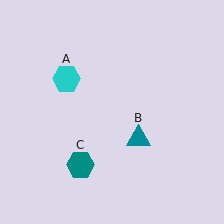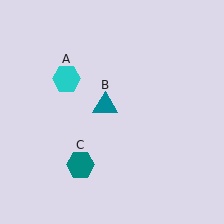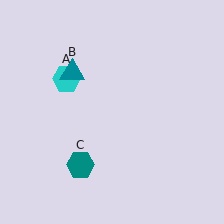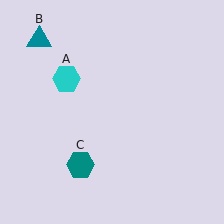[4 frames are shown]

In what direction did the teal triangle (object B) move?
The teal triangle (object B) moved up and to the left.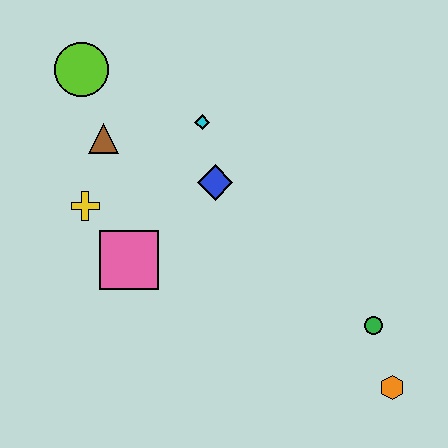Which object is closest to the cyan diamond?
The blue diamond is closest to the cyan diamond.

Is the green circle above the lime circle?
No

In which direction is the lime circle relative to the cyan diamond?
The lime circle is to the left of the cyan diamond.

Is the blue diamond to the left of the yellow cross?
No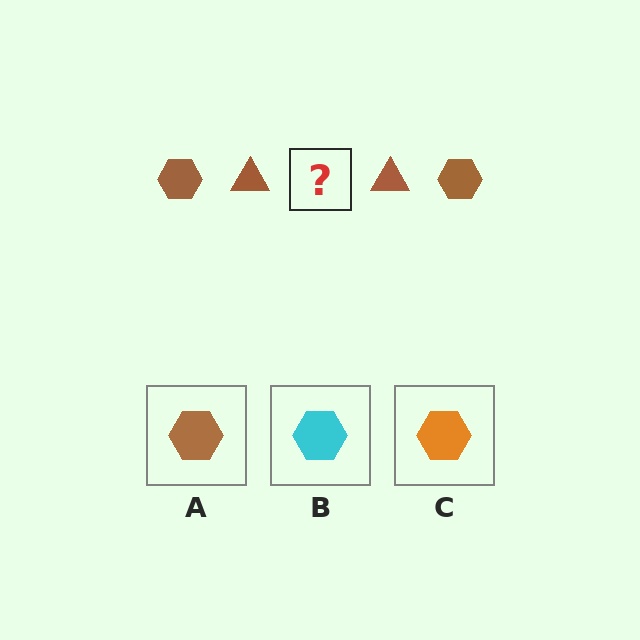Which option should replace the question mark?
Option A.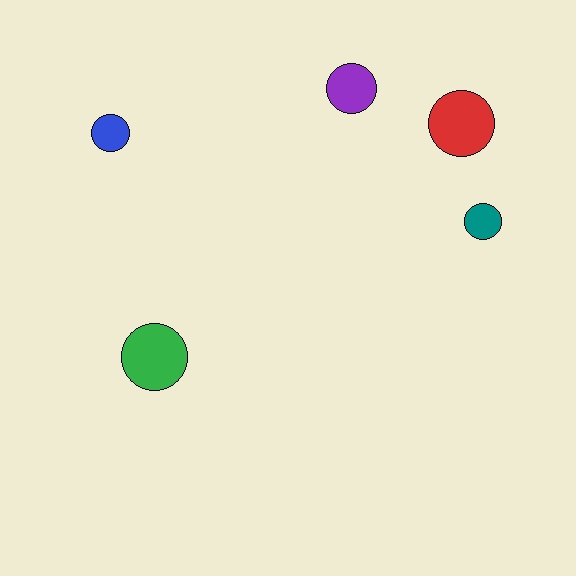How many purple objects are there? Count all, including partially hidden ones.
There is 1 purple object.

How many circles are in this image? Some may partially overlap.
There are 5 circles.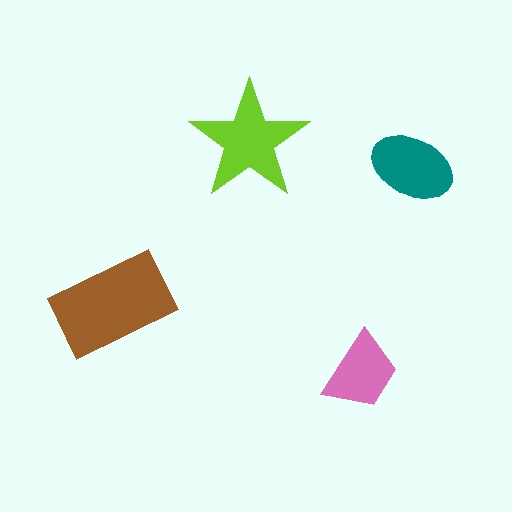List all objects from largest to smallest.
The brown rectangle, the lime star, the teal ellipse, the pink trapezoid.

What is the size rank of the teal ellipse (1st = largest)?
3rd.